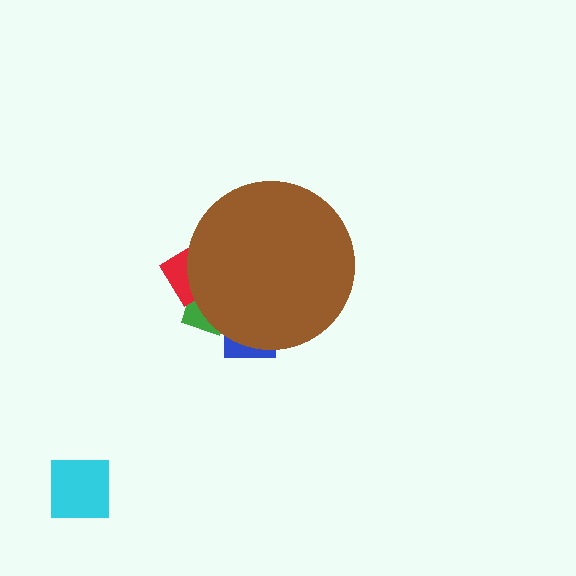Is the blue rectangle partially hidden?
Yes, the blue rectangle is partially hidden behind the brown circle.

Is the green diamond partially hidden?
Yes, the green diamond is partially hidden behind the brown circle.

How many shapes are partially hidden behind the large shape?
3 shapes are partially hidden.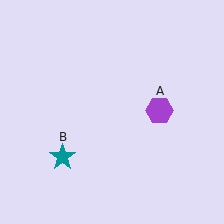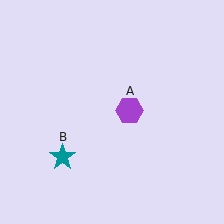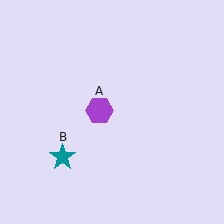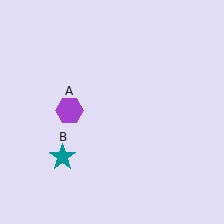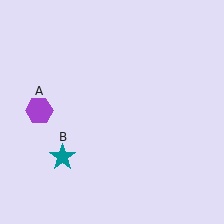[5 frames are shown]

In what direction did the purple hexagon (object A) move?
The purple hexagon (object A) moved left.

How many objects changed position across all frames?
1 object changed position: purple hexagon (object A).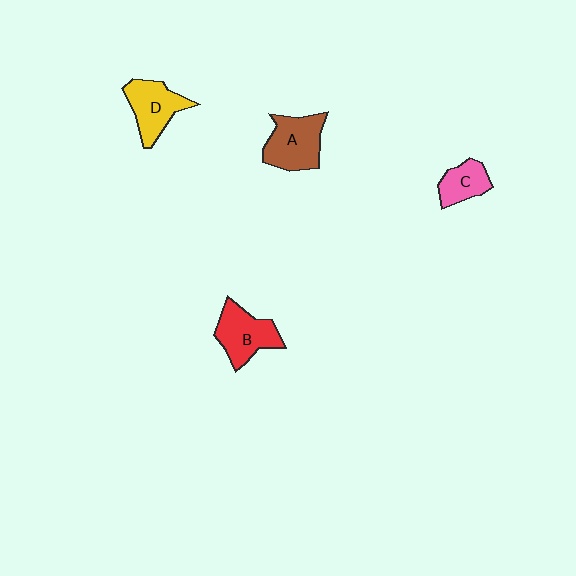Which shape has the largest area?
Shape A (brown).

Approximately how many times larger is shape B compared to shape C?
Approximately 1.6 times.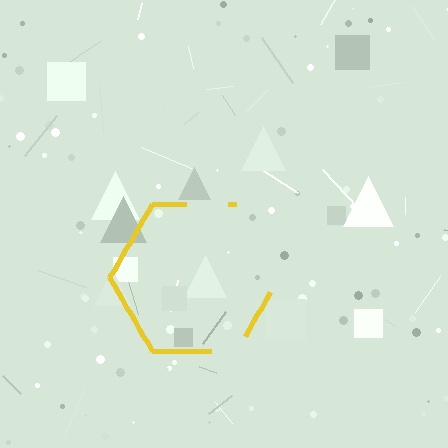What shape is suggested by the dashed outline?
The dashed outline suggests a hexagon.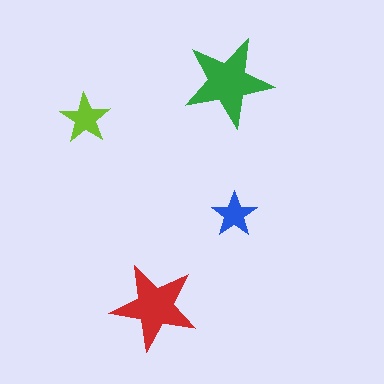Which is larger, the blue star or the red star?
The red one.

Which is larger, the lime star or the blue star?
The lime one.